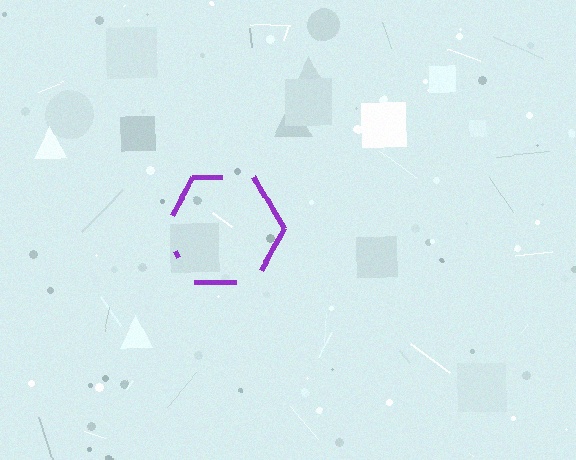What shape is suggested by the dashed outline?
The dashed outline suggests a hexagon.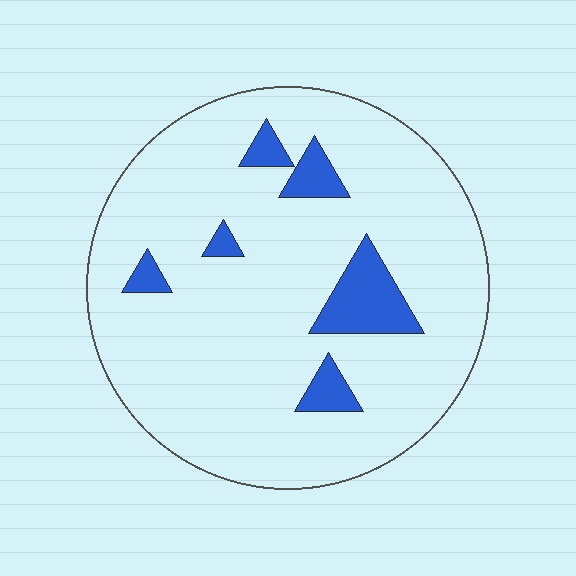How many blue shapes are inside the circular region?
6.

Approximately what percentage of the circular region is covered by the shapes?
Approximately 10%.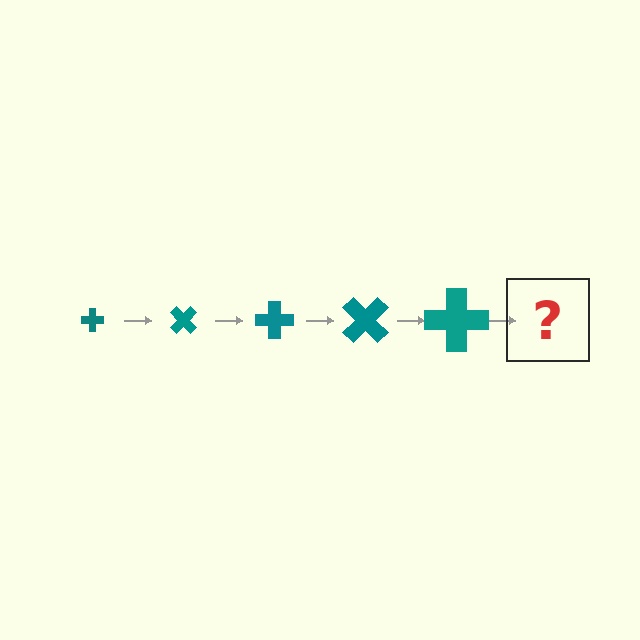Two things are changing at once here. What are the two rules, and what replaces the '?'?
The two rules are that the cross grows larger each step and it rotates 45 degrees each step. The '?' should be a cross, larger than the previous one and rotated 225 degrees from the start.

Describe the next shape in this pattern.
It should be a cross, larger than the previous one and rotated 225 degrees from the start.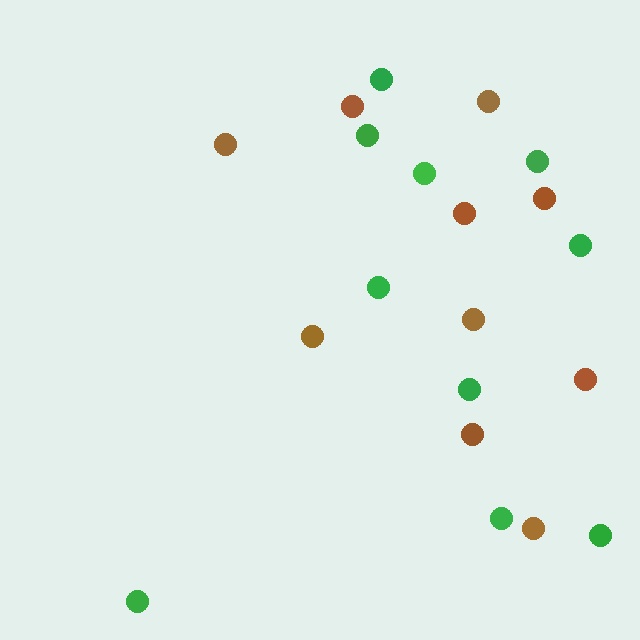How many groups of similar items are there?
There are 2 groups: one group of brown circles (10) and one group of green circles (10).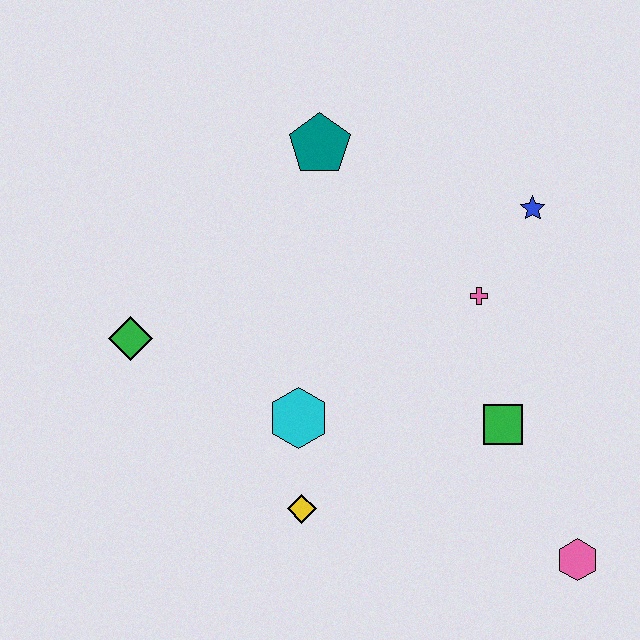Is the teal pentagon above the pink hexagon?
Yes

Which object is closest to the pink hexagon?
The green square is closest to the pink hexagon.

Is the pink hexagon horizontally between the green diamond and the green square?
No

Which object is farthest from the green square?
The green diamond is farthest from the green square.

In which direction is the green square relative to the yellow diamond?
The green square is to the right of the yellow diamond.